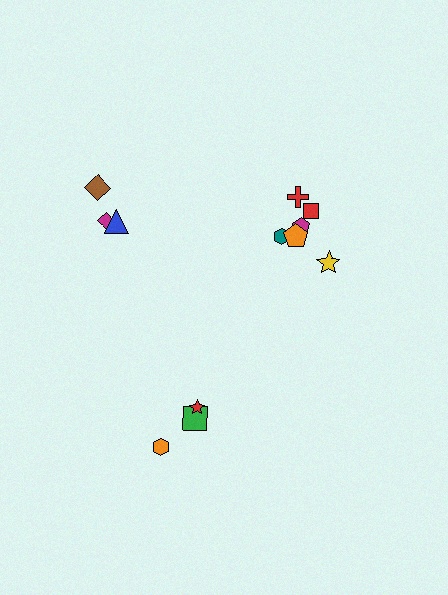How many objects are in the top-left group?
There are 3 objects.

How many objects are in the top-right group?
There are 6 objects.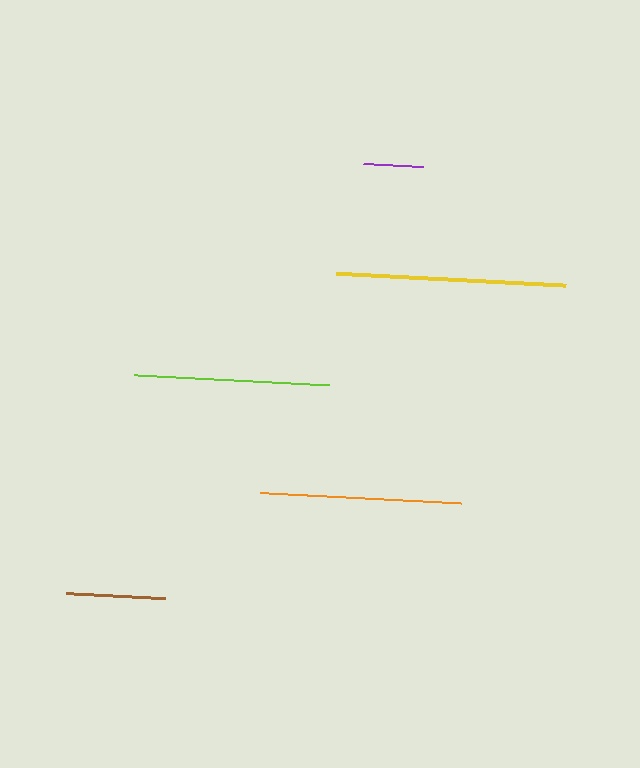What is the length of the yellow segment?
The yellow segment is approximately 230 pixels long.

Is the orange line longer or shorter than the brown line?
The orange line is longer than the brown line.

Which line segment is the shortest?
The purple line is the shortest at approximately 60 pixels.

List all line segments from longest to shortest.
From longest to shortest: yellow, orange, lime, brown, purple.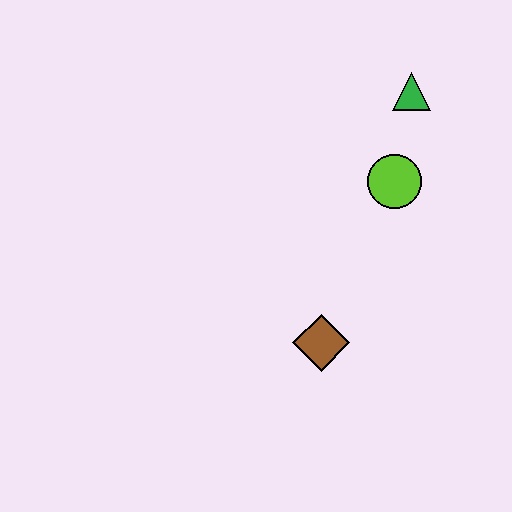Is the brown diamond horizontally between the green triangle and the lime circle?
No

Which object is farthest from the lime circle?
The brown diamond is farthest from the lime circle.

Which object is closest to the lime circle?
The green triangle is closest to the lime circle.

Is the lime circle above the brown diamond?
Yes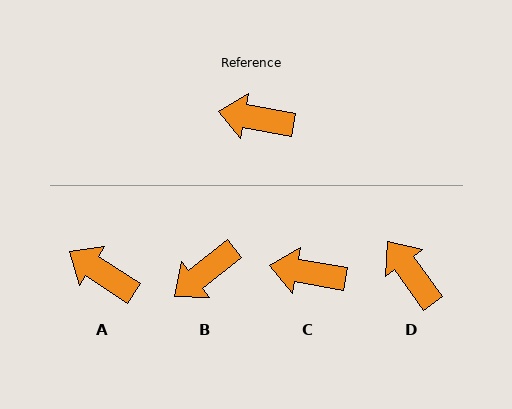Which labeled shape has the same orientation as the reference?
C.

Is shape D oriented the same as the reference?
No, it is off by about 44 degrees.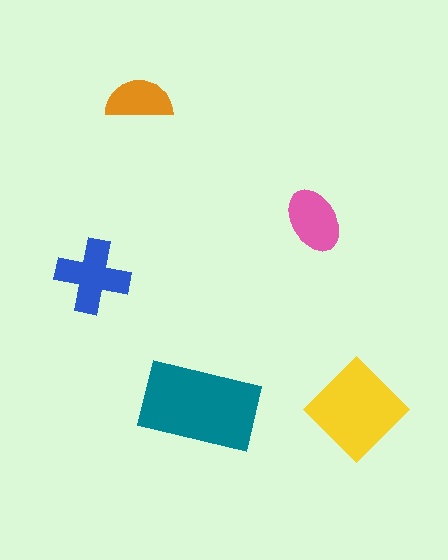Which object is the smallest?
The orange semicircle.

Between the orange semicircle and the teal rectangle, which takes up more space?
The teal rectangle.